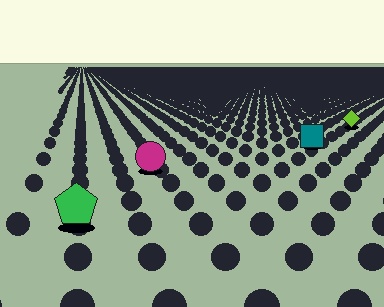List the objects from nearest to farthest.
From nearest to farthest: the green pentagon, the magenta circle, the teal square, the lime diamond.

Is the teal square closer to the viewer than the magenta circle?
No. The magenta circle is closer — you can tell from the texture gradient: the ground texture is coarser near it.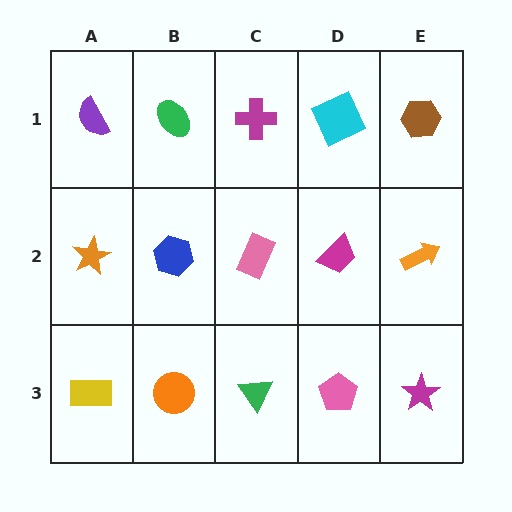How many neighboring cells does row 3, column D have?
3.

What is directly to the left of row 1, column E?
A cyan square.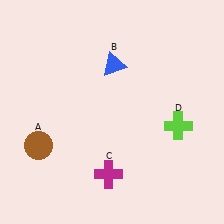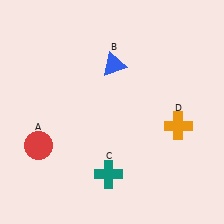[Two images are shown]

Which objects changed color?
A changed from brown to red. C changed from magenta to teal. D changed from lime to orange.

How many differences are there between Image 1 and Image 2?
There are 3 differences between the two images.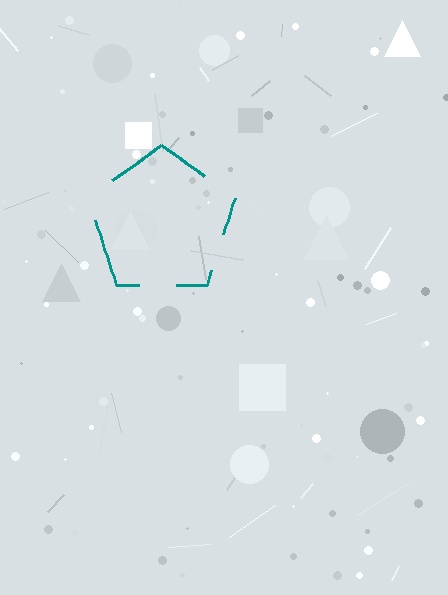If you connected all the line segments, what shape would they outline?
They would outline a pentagon.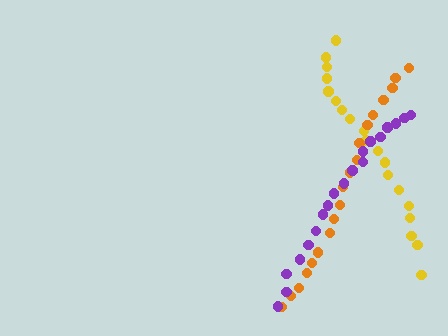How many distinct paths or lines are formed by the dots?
There are 3 distinct paths.